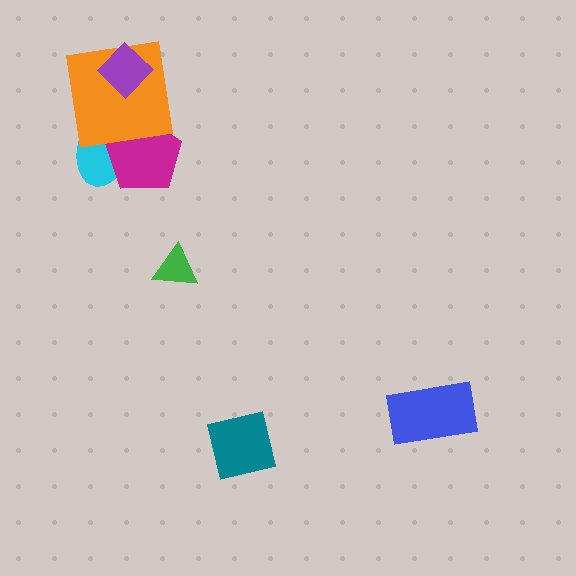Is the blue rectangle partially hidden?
No, no other shape covers it.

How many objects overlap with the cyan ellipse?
2 objects overlap with the cyan ellipse.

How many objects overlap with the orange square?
3 objects overlap with the orange square.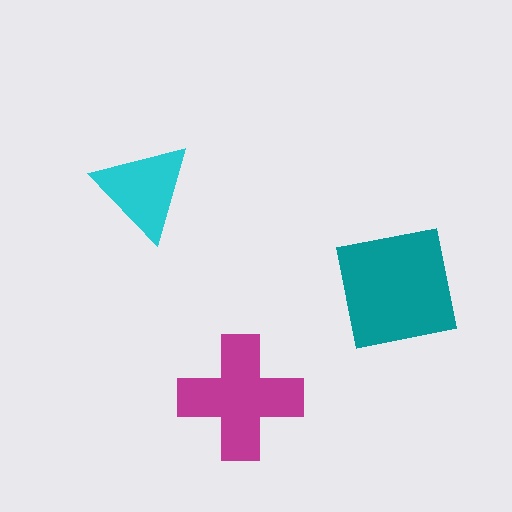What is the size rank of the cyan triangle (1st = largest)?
3rd.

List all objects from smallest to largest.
The cyan triangle, the magenta cross, the teal square.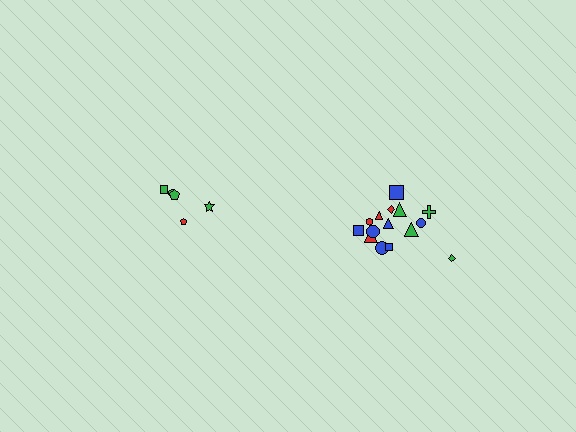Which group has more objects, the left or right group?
The right group.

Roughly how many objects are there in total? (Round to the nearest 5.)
Roughly 20 objects in total.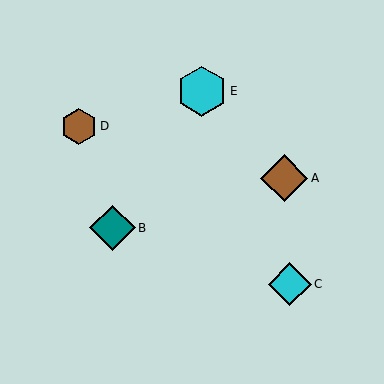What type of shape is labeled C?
Shape C is a cyan diamond.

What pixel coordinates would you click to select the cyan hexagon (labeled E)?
Click at (202, 91) to select the cyan hexagon E.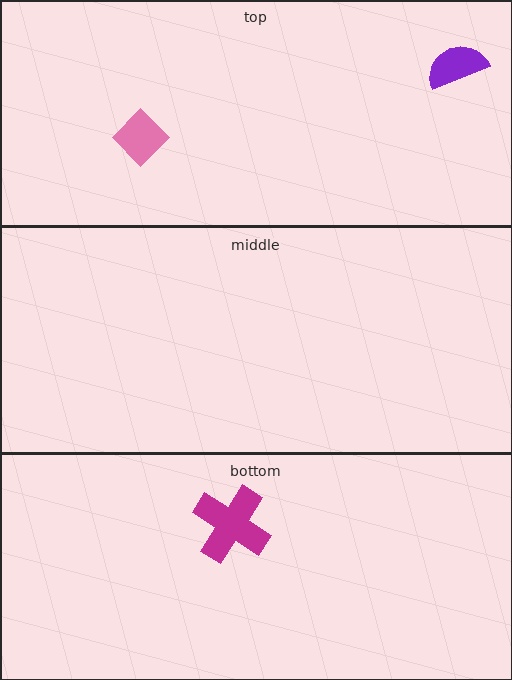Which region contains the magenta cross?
The bottom region.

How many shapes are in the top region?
2.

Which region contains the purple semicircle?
The top region.